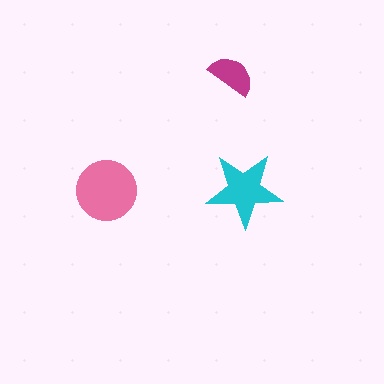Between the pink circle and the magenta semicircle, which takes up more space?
The pink circle.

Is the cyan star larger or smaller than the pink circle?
Smaller.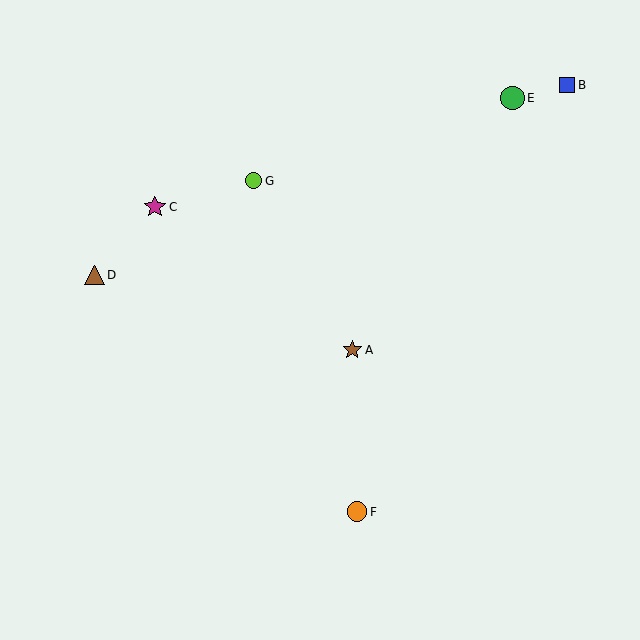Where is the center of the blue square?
The center of the blue square is at (567, 85).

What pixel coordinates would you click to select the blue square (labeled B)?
Click at (567, 85) to select the blue square B.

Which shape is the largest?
The green circle (labeled E) is the largest.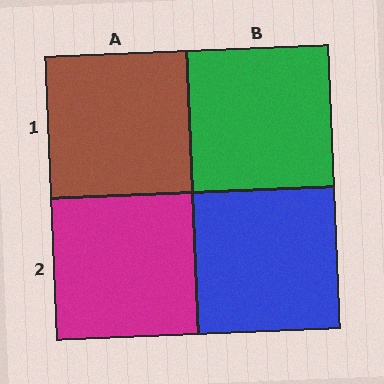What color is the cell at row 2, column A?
Magenta.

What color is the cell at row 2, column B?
Blue.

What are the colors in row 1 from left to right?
Brown, green.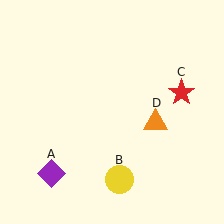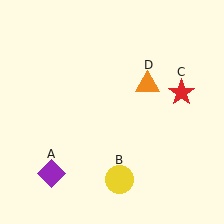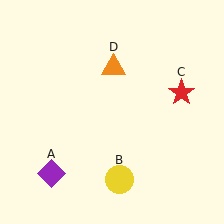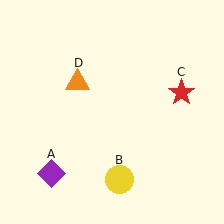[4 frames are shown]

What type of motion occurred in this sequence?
The orange triangle (object D) rotated counterclockwise around the center of the scene.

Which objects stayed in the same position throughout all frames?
Purple diamond (object A) and yellow circle (object B) and red star (object C) remained stationary.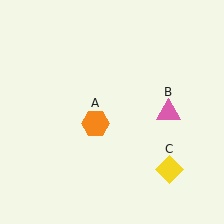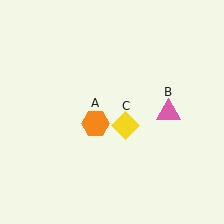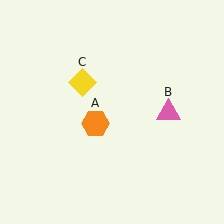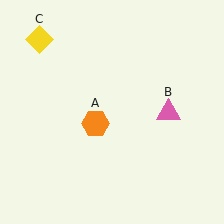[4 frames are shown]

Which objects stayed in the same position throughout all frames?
Orange hexagon (object A) and pink triangle (object B) remained stationary.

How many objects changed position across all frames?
1 object changed position: yellow diamond (object C).